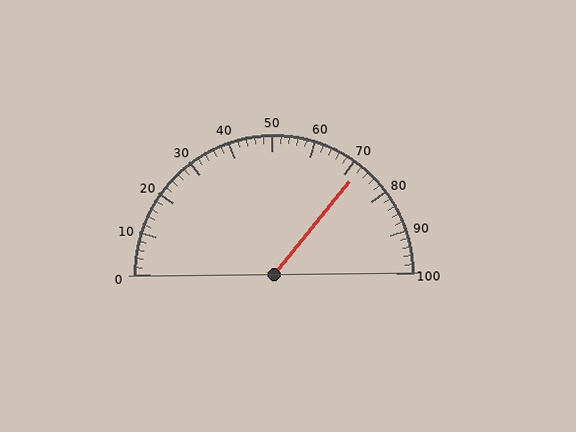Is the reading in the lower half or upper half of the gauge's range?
The reading is in the upper half of the range (0 to 100).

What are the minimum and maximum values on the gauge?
The gauge ranges from 0 to 100.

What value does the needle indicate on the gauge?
The needle indicates approximately 72.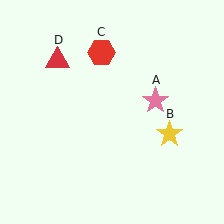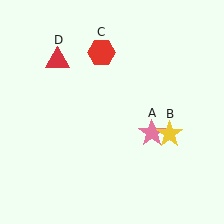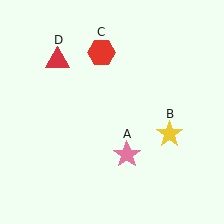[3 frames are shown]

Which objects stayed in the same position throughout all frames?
Yellow star (object B) and red hexagon (object C) and red triangle (object D) remained stationary.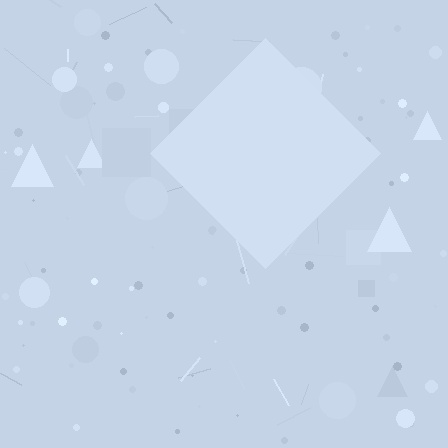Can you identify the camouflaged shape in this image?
The camouflaged shape is a diamond.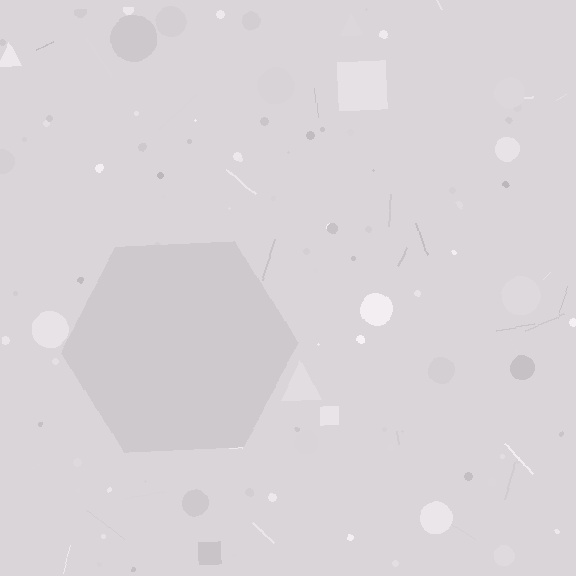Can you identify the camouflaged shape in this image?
The camouflaged shape is a hexagon.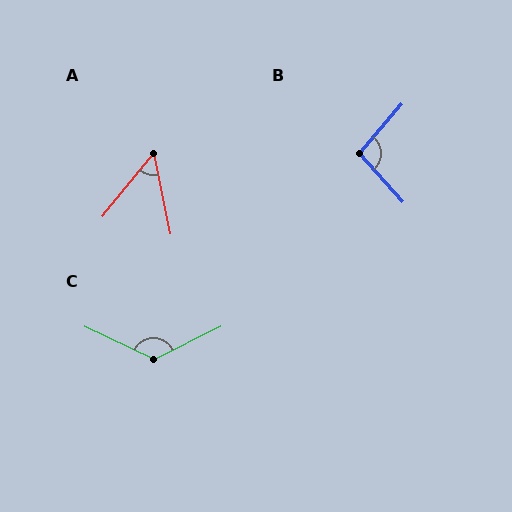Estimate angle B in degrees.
Approximately 98 degrees.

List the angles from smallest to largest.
A (51°), B (98°), C (128°).